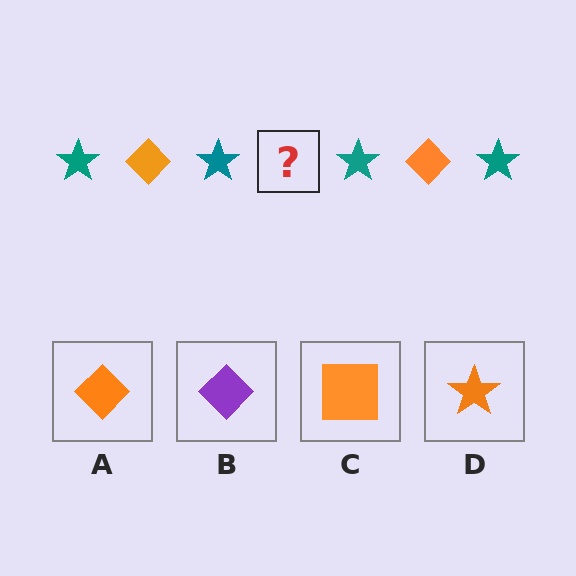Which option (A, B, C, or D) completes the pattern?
A.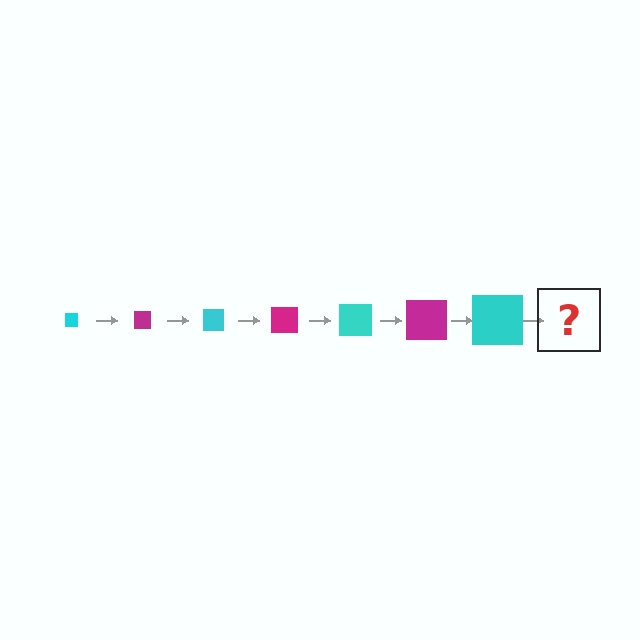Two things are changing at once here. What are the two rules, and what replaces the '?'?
The two rules are that the square grows larger each step and the color cycles through cyan and magenta. The '?' should be a magenta square, larger than the previous one.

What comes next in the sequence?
The next element should be a magenta square, larger than the previous one.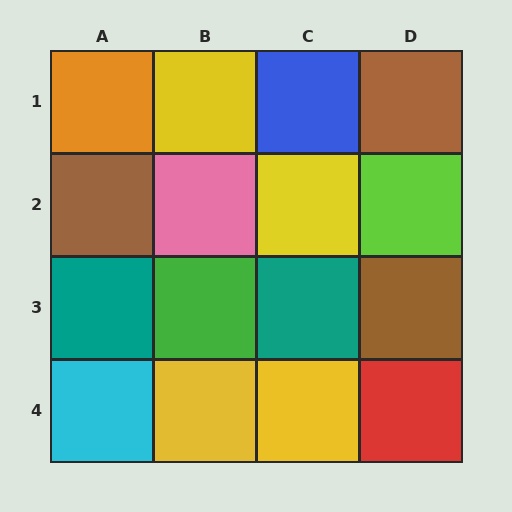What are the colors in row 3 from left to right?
Teal, green, teal, brown.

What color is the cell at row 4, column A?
Cyan.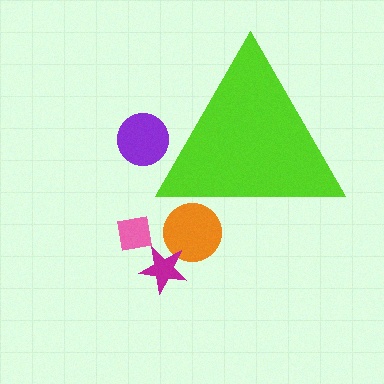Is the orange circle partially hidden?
Yes, the orange circle is partially hidden behind the lime triangle.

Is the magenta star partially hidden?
No, the magenta star is fully visible.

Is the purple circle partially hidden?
Yes, the purple circle is partially hidden behind the lime triangle.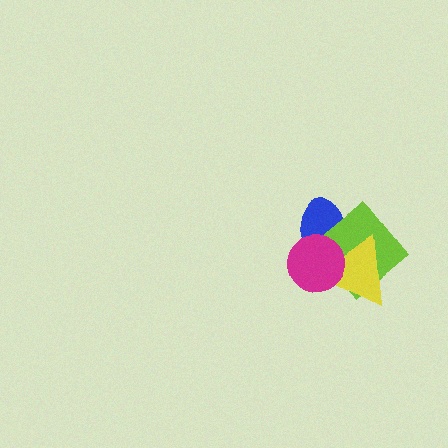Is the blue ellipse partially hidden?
Yes, it is partially covered by another shape.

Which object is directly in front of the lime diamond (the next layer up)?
The yellow triangle is directly in front of the lime diamond.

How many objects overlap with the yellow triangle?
3 objects overlap with the yellow triangle.